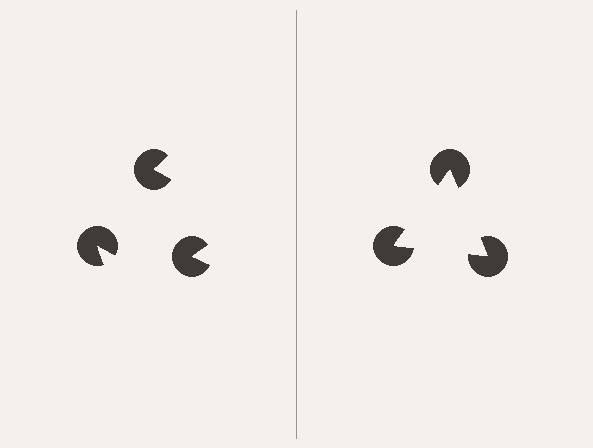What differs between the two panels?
The pac-man discs are positioned identically on both sides; only the wedge orientations differ. On the right they align to a triangle; on the left they are misaligned.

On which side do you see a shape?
An illusory triangle appears on the right side. On the left side the wedge cuts are rotated, so no coherent shape forms.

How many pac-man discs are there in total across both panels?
6 — 3 on each side.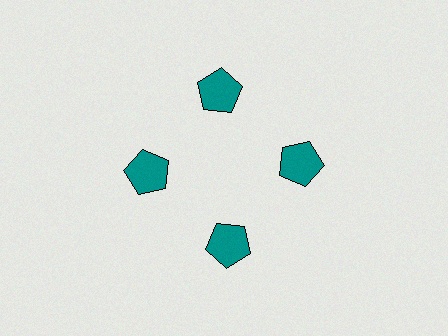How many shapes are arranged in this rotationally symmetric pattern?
There are 4 shapes, arranged in 4 groups of 1.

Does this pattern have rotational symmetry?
Yes, this pattern has 4-fold rotational symmetry. It looks the same after rotating 90 degrees around the center.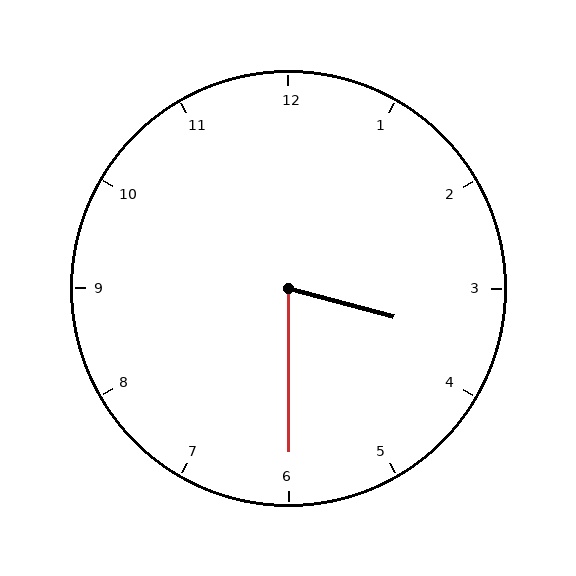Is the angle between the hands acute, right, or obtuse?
It is acute.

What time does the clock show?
3:30.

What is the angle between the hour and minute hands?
Approximately 75 degrees.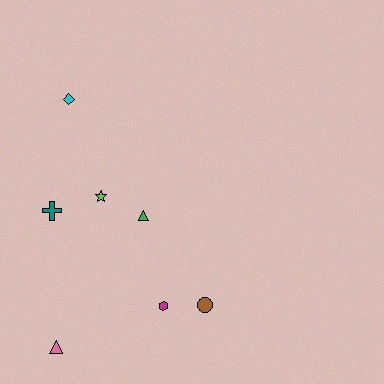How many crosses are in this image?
There is 1 cross.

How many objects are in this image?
There are 7 objects.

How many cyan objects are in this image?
There is 1 cyan object.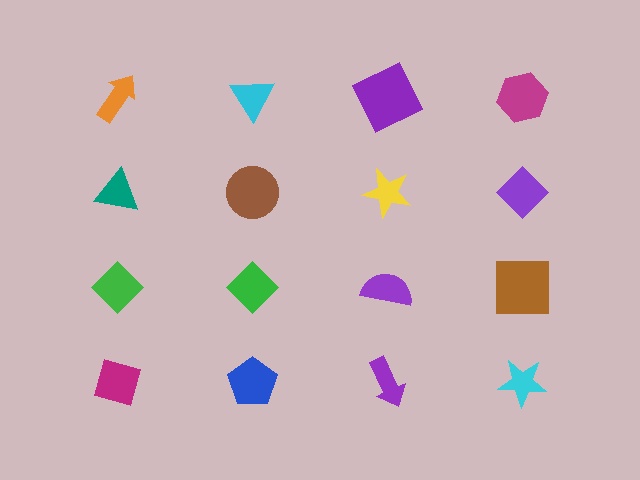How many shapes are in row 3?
4 shapes.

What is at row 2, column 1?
A teal triangle.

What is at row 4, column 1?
A magenta diamond.